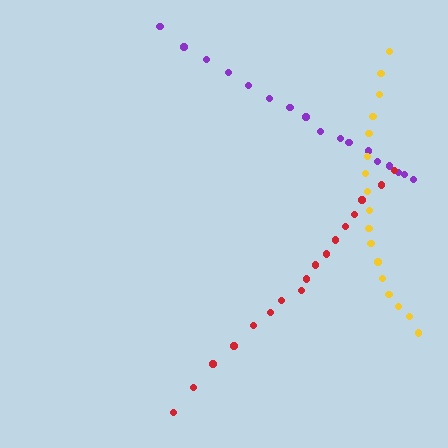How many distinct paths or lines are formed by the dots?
There are 3 distinct paths.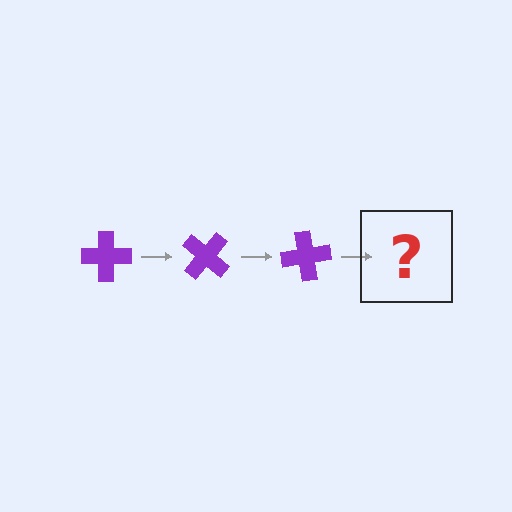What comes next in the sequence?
The next element should be a purple cross rotated 120 degrees.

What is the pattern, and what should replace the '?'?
The pattern is that the cross rotates 40 degrees each step. The '?' should be a purple cross rotated 120 degrees.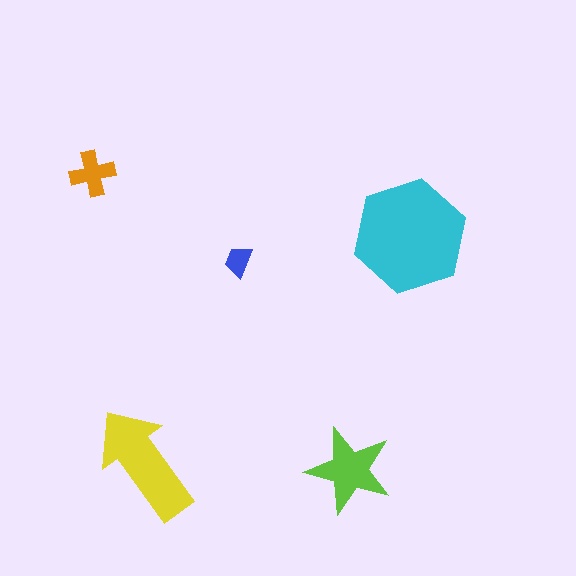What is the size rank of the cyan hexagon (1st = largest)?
1st.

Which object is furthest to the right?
The cyan hexagon is rightmost.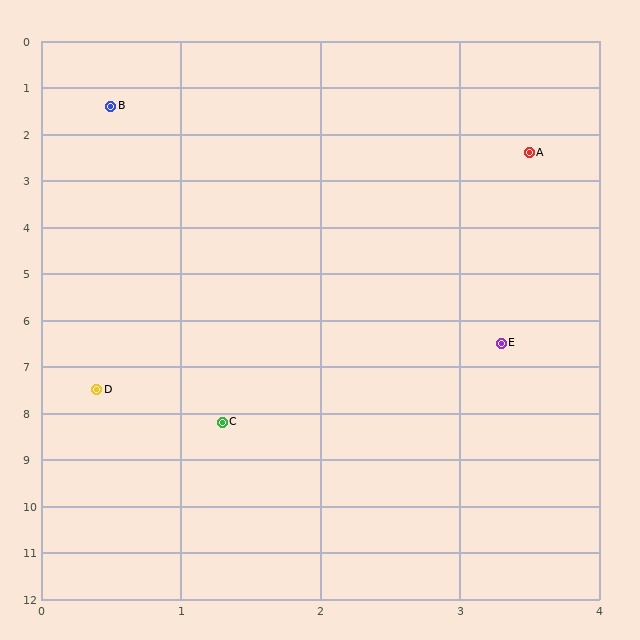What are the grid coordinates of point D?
Point D is at approximately (0.4, 7.5).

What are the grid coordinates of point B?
Point B is at approximately (0.5, 1.4).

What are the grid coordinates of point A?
Point A is at approximately (3.5, 2.4).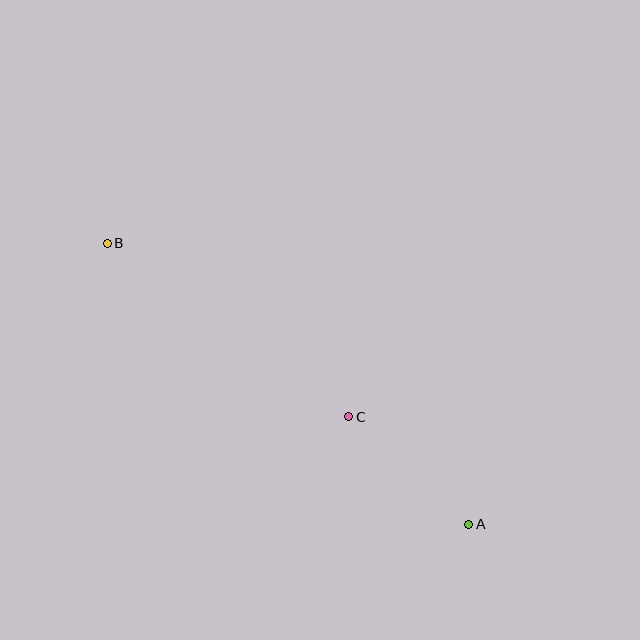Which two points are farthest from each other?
Points A and B are farthest from each other.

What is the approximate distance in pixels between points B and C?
The distance between B and C is approximately 298 pixels.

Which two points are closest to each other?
Points A and C are closest to each other.